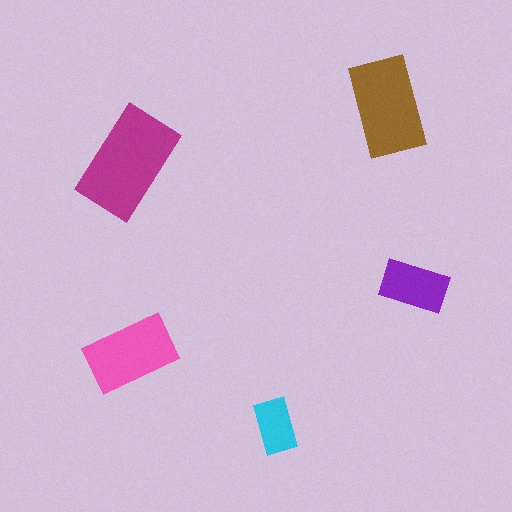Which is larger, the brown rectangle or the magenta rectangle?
The magenta one.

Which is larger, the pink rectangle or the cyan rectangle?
The pink one.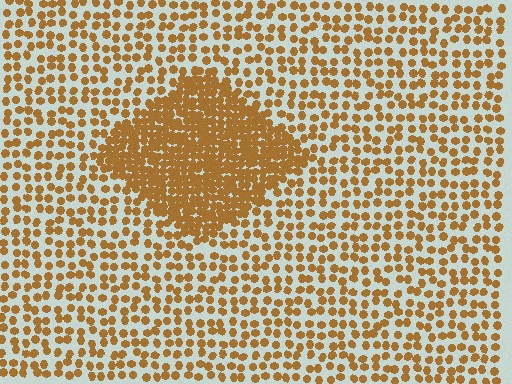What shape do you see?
I see a diamond.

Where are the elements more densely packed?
The elements are more densely packed inside the diamond boundary.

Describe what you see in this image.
The image contains small brown elements arranged at two different densities. A diamond-shaped region is visible where the elements are more densely packed than the surrounding area.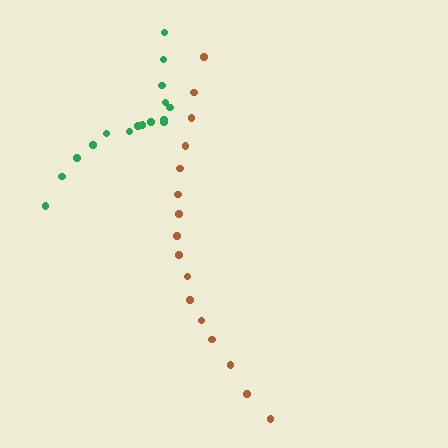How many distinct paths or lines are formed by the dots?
There are 2 distinct paths.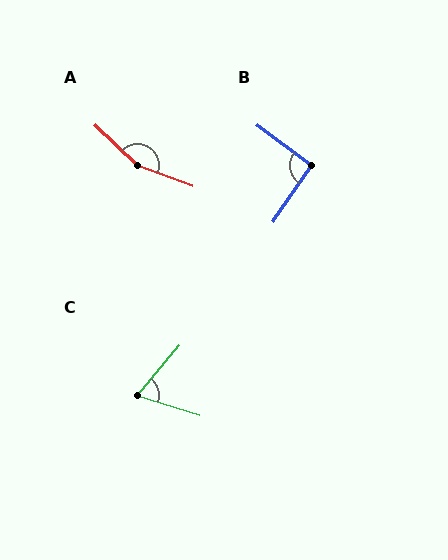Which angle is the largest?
A, at approximately 156 degrees.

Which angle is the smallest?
C, at approximately 68 degrees.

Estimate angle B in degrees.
Approximately 92 degrees.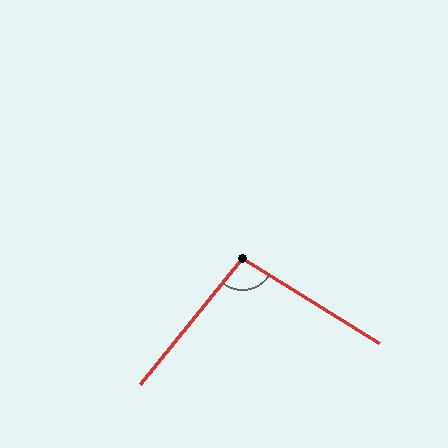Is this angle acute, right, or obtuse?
It is obtuse.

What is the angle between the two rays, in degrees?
Approximately 97 degrees.